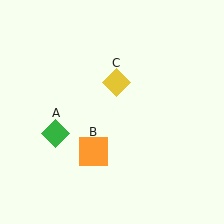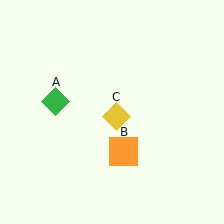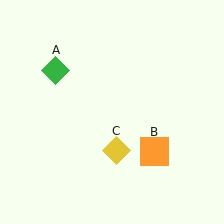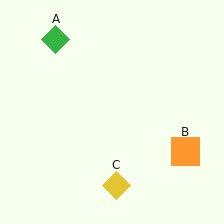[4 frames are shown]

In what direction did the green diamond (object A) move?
The green diamond (object A) moved up.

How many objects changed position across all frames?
3 objects changed position: green diamond (object A), orange square (object B), yellow diamond (object C).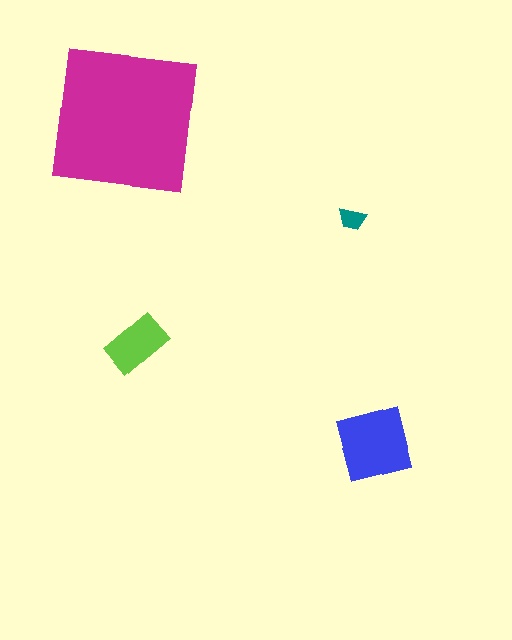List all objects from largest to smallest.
The magenta square, the blue square, the lime rectangle, the teal trapezoid.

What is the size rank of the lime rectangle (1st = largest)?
3rd.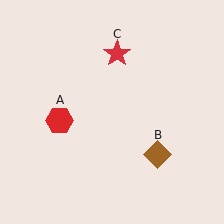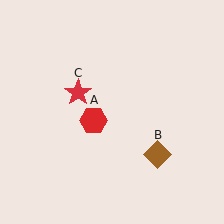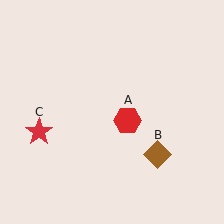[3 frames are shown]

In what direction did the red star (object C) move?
The red star (object C) moved down and to the left.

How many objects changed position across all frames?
2 objects changed position: red hexagon (object A), red star (object C).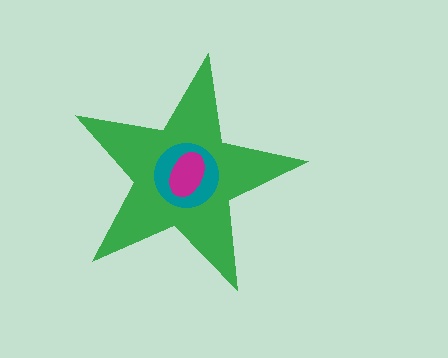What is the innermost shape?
The magenta ellipse.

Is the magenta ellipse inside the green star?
Yes.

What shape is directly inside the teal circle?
The magenta ellipse.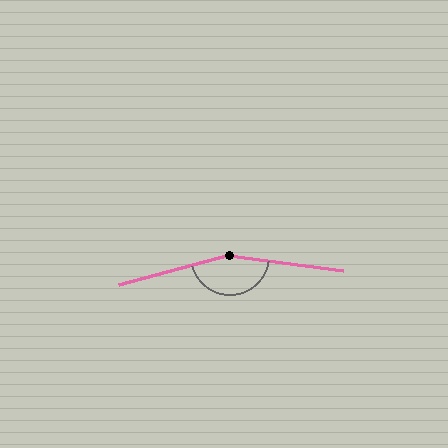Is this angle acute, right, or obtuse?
It is obtuse.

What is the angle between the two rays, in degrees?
Approximately 158 degrees.